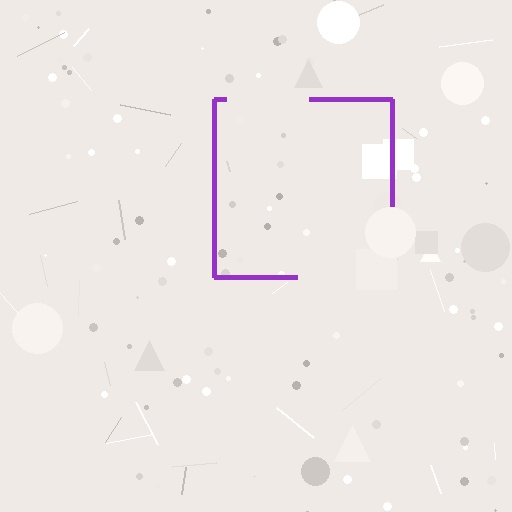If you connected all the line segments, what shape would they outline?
They would outline a square.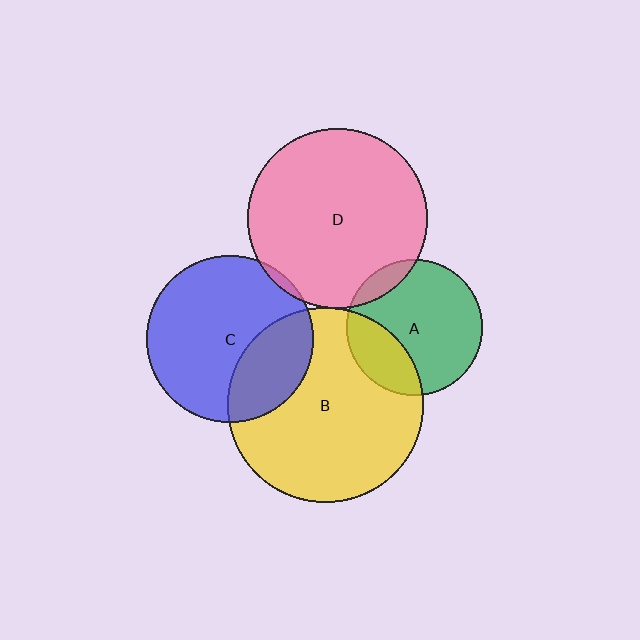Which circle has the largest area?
Circle B (yellow).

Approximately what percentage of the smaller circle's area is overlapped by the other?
Approximately 5%.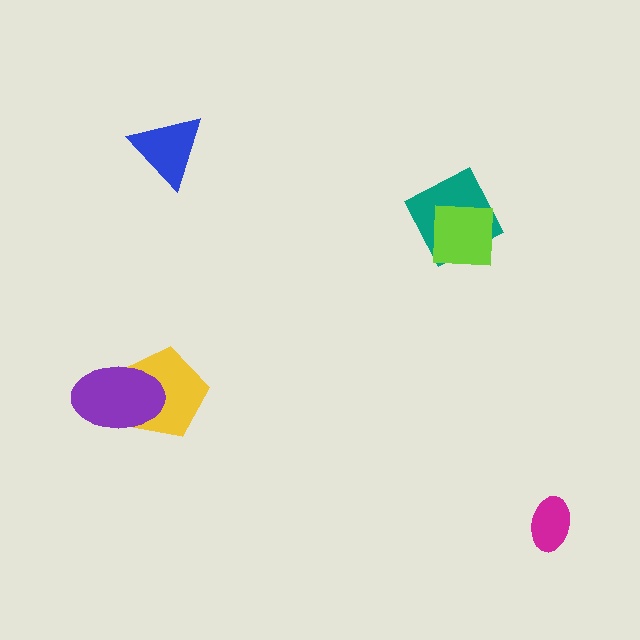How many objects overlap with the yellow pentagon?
1 object overlaps with the yellow pentagon.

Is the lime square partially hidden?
No, no other shape covers it.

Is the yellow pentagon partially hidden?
Yes, it is partially covered by another shape.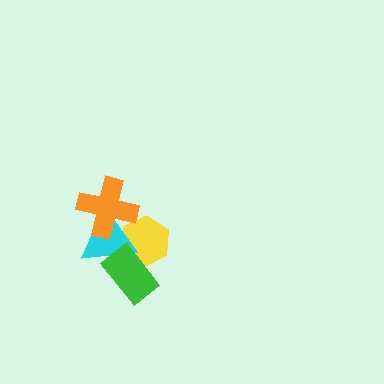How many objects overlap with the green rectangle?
2 objects overlap with the green rectangle.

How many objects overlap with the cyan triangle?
3 objects overlap with the cyan triangle.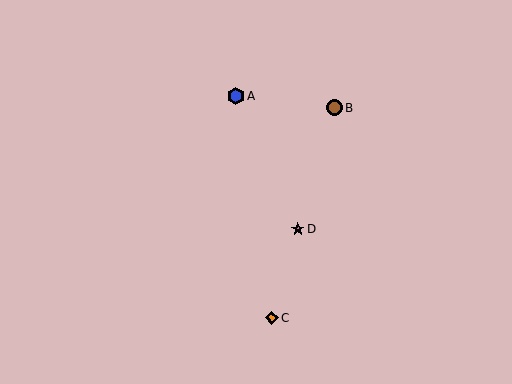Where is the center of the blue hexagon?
The center of the blue hexagon is at (236, 96).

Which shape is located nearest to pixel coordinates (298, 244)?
The pink star (labeled D) at (298, 229) is nearest to that location.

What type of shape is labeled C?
Shape C is an orange diamond.